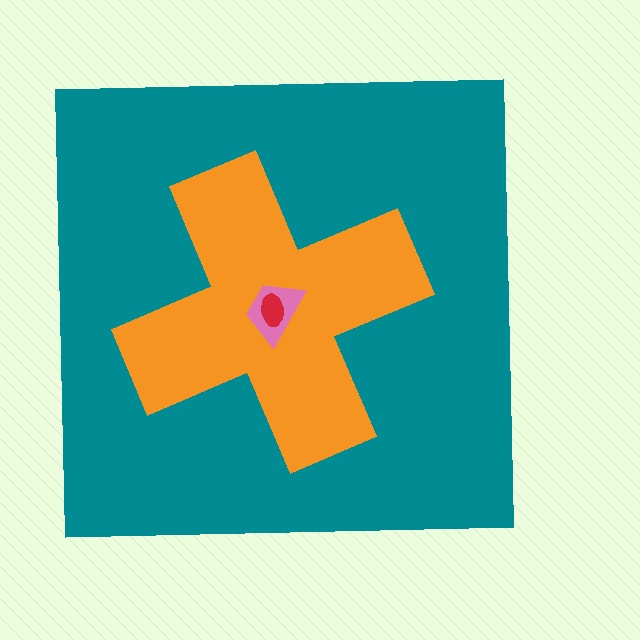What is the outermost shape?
The teal square.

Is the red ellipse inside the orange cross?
Yes.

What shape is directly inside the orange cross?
The pink trapezoid.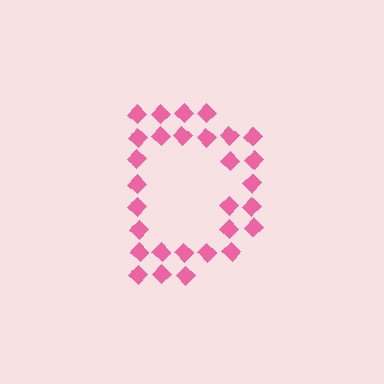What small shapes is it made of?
It is made of small diamonds.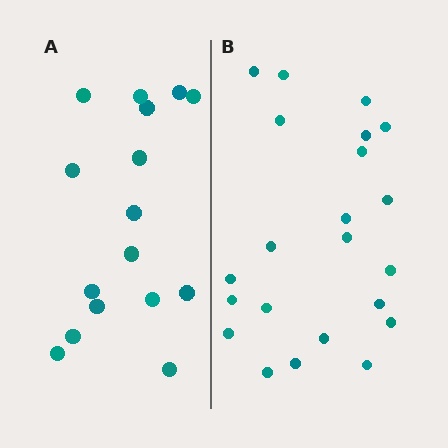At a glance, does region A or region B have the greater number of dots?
Region B (the right region) has more dots.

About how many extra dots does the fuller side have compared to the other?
Region B has about 6 more dots than region A.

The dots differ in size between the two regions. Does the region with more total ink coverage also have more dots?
No. Region A has more total ink coverage because its dots are larger, but region B actually contains more individual dots. Total area can be misleading — the number of items is what matters here.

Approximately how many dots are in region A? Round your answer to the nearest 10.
About 20 dots. (The exact count is 16, which rounds to 20.)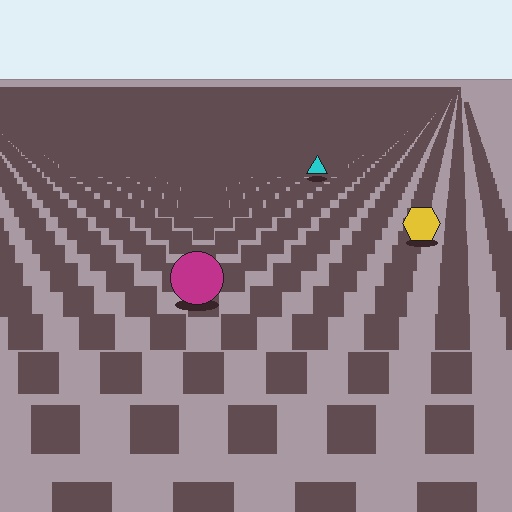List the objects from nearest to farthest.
From nearest to farthest: the magenta circle, the yellow hexagon, the cyan triangle.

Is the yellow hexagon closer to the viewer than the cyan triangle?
Yes. The yellow hexagon is closer — you can tell from the texture gradient: the ground texture is coarser near it.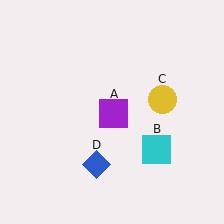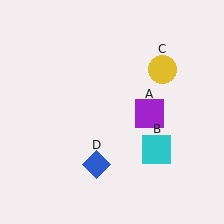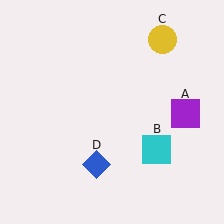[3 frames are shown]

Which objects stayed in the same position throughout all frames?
Cyan square (object B) and blue diamond (object D) remained stationary.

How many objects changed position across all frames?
2 objects changed position: purple square (object A), yellow circle (object C).